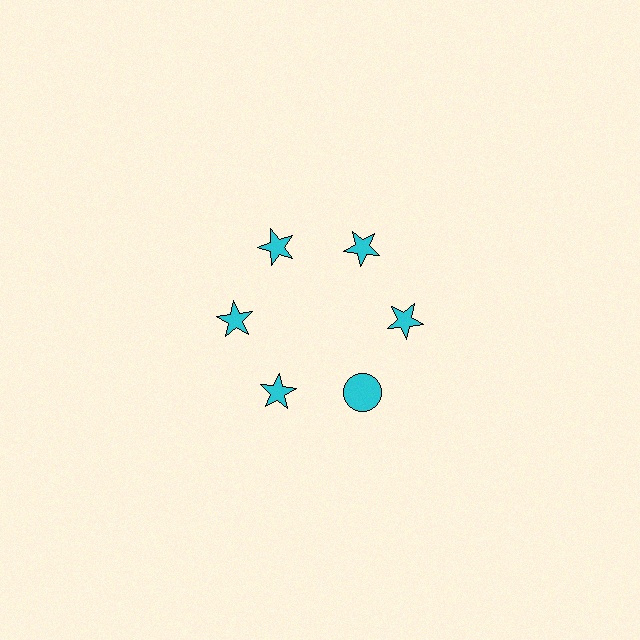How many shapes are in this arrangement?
There are 6 shapes arranged in a ring pattern.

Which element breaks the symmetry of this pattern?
The cyan circle at roughly the 5 o'clock position breaks the symmetry. All other shapes are cyan stars.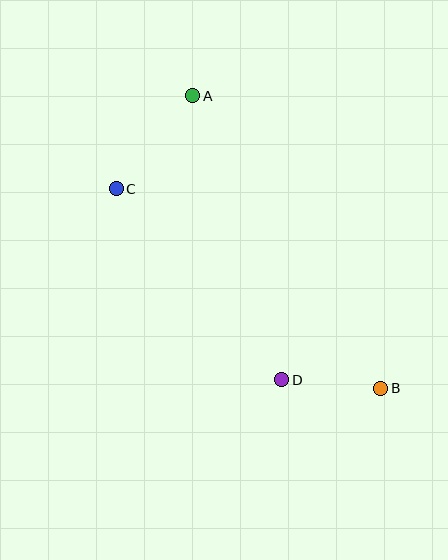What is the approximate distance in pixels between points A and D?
The distance between A and D is approximately 298 pixels.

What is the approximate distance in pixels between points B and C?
The distance between B and C is approximately 332 pixels.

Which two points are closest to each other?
Points B and D are closest to each other.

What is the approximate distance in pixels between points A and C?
The distance between A and C is approximately 120 pixels.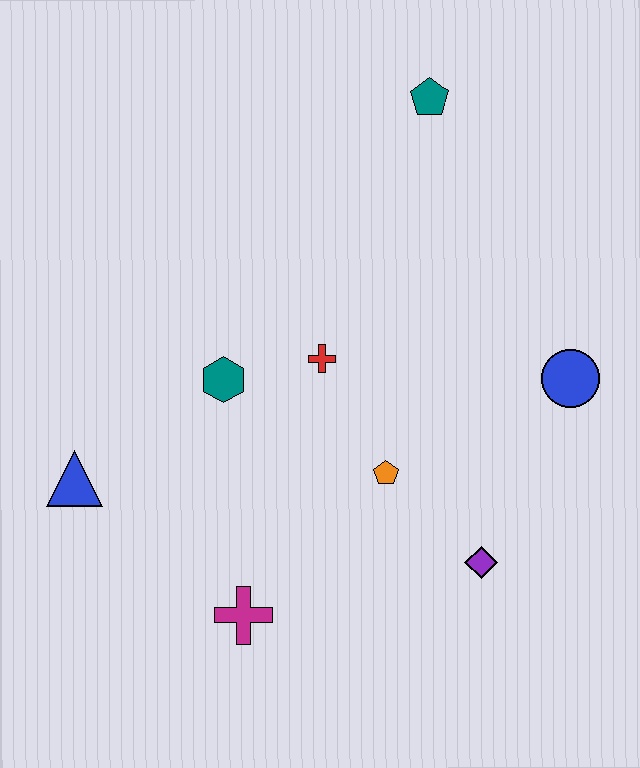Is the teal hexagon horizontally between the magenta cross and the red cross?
No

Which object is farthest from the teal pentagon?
The magenta cross is farthest from the teal pentagon.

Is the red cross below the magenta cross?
No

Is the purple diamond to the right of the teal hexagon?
Yes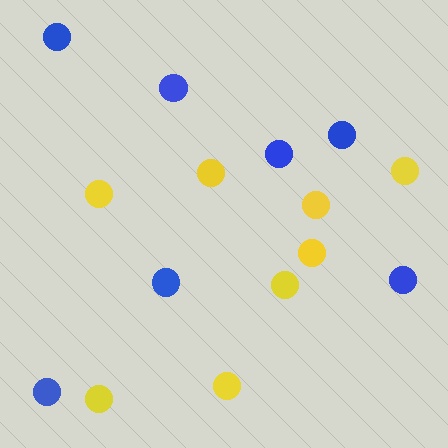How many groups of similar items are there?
There are 2 groups: one group of yellow circles (8) and one group of blue circles (7).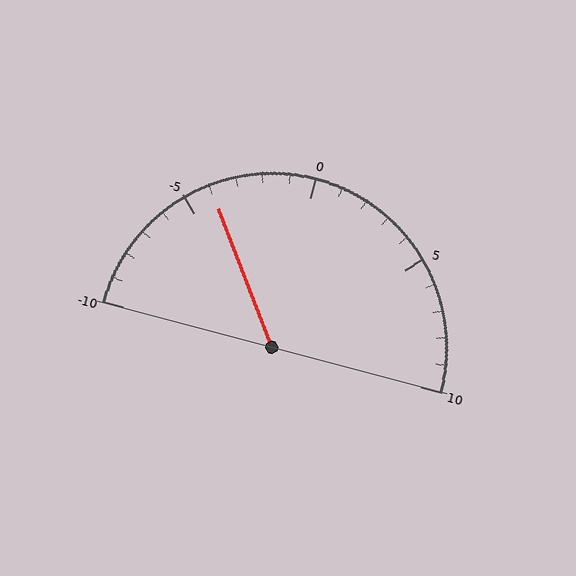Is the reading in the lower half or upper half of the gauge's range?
The reading is in the lower half of the range (-10 to 10).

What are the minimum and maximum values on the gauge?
The gauge ranges from -10 to 10.